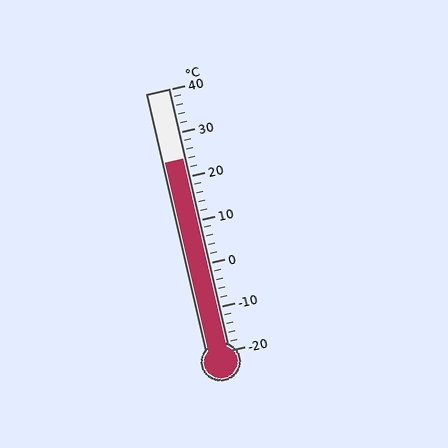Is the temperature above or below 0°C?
The temperature is above 0°C.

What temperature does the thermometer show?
The thermometer shows approximately 24°C.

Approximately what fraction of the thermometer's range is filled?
The thermometer is filled to approximately 75% of its range.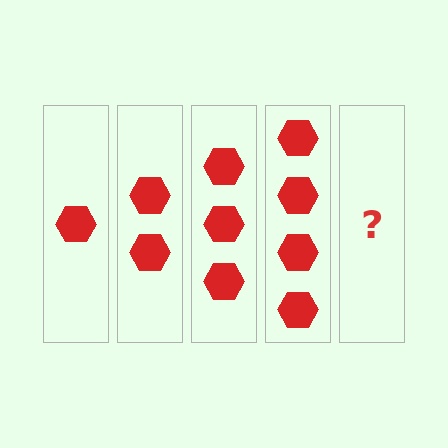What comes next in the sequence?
The next element should be 5 hexagons.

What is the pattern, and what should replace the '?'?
The pattern is that each step adds one more hexagon. The '?' should be 5 hexagons.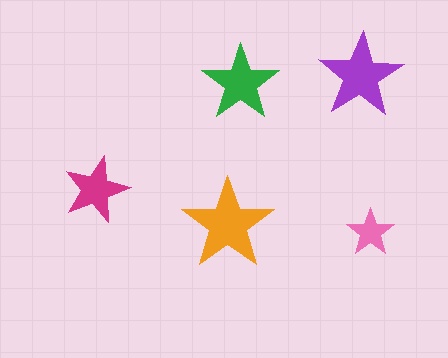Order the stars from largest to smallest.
the orange one, the purple one, the green one, the magenta one, the pink one.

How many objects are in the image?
There are 5 objects in the image.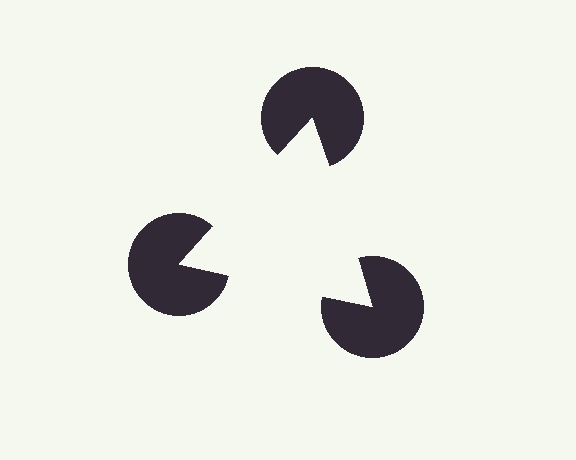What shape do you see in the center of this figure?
An illusory triangle — its edges are inferred from the aligned wedge cuts in the pac-man discs, not physically drawn.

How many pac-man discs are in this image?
There are 3 — one at each vertex of the illusory triangle.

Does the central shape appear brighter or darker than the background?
It typically appears slightly brighter than the background, even though no actual brightness change is drawn.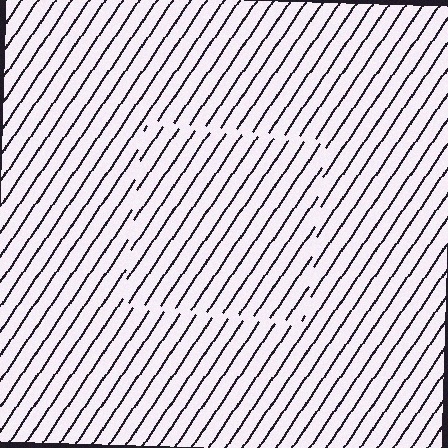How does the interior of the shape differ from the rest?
The interior of the shape contains the same grating, shifted by half a period — the contour is defined by the phase discontinuity where line-ends from the inner and outer gratings abut.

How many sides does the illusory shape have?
4 sides — the line-ends trace a square.